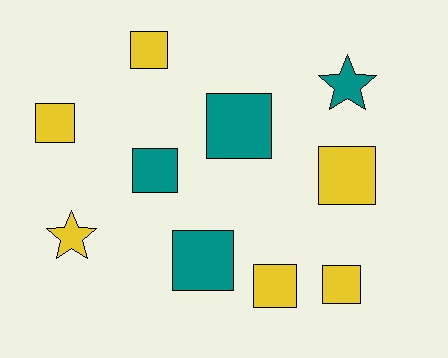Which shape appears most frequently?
Square, with 8 objects.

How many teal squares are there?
There are 3 teal squares.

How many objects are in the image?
There are 10 objects.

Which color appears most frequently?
Yellow, with 6 objects.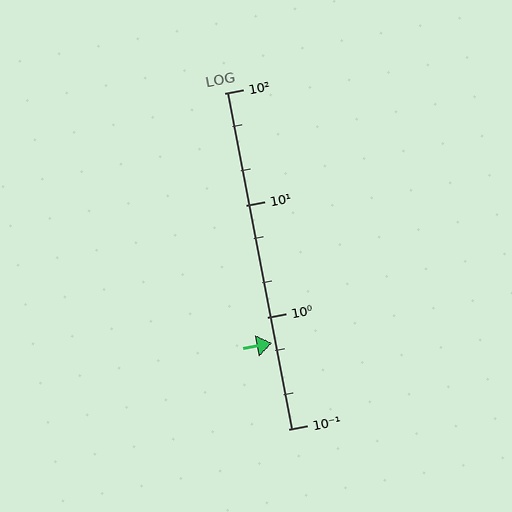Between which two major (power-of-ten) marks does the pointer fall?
The pointer is between 0.1 and 1.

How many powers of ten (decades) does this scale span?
The scale spans 3 decades, from 0.1 to 100.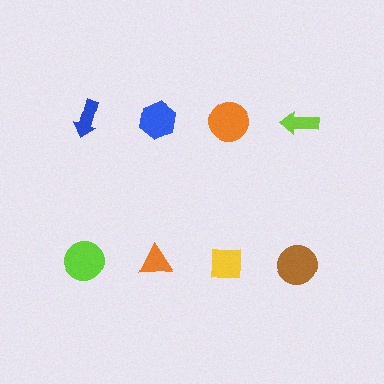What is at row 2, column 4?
A brown circle.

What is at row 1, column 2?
A blue hexagon.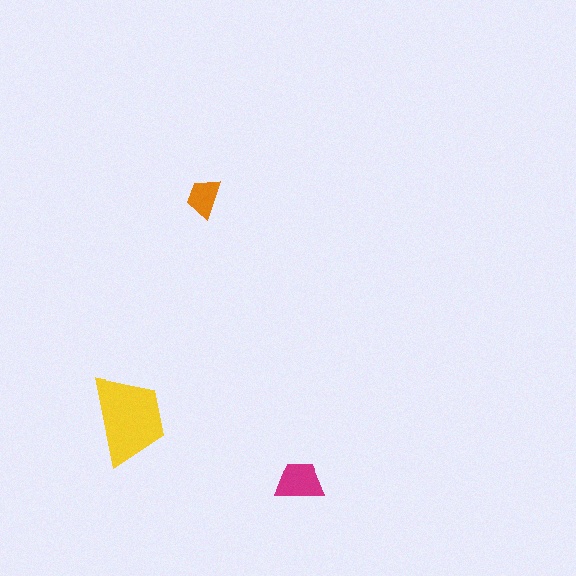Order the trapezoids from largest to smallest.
the yellow one, the magenta one, the orange one.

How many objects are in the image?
There are 3 objects in the image.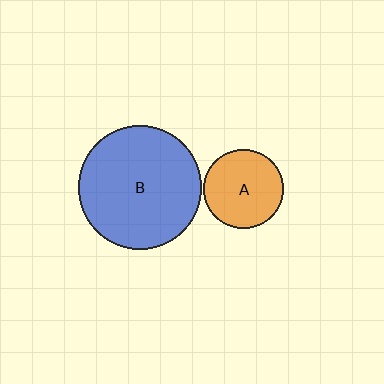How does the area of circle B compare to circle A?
Approximately 2.4 times.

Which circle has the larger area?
Circle B (blue).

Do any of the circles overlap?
No, none of the circles overlap.